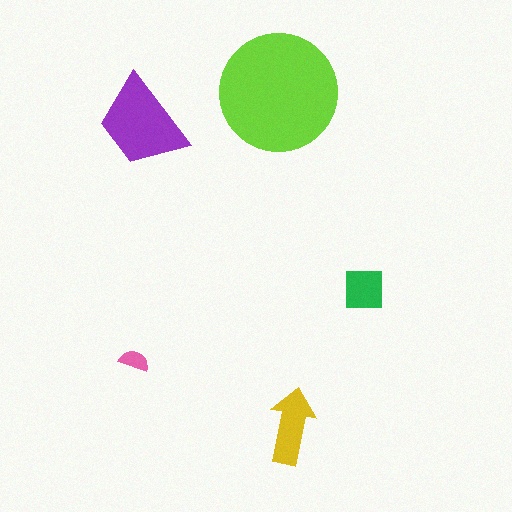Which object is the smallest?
The pink semicircle.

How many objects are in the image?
There are 5 objects in the image.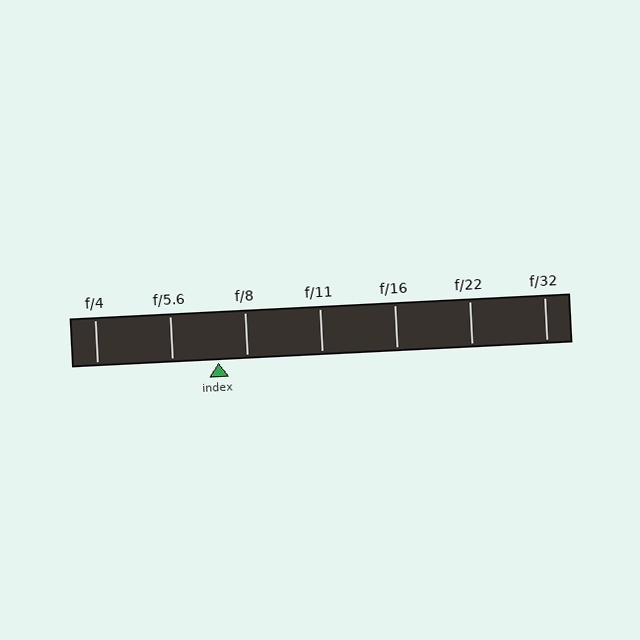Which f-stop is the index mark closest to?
The index mark is closest to f/8.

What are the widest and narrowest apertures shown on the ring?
The widest aperture shown is f/4 and the narrowest is f/32.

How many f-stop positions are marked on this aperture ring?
There are 7 f-stop positions marked.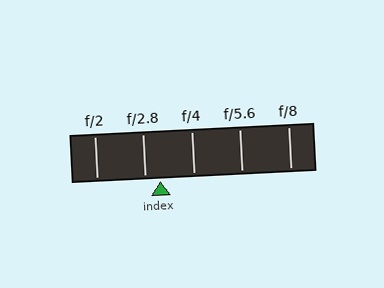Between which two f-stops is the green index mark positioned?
The index mark is between f/2.8 and f/4.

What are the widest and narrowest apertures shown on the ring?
The widest aperture shown is f/2 and the narrowest is f/8.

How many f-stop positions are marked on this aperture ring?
There are 5 f-stop positions marked.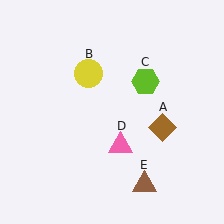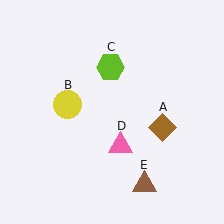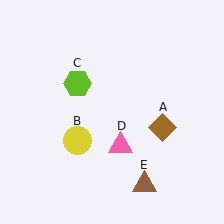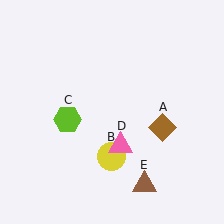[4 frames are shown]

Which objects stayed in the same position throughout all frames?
Brown diamond (object A) and pink triangle (object D) and brown triangle (object E) remained stationary.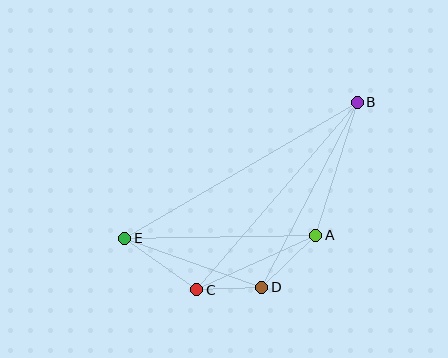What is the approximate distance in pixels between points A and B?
The distance between A and B is approximately 140 pixels.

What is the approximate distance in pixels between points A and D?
The distance between A and D is approximately 75 pixels.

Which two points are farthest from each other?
Points B and E are farthest from each other.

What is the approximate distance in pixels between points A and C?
The distance between A and C is approximately 131 pixels.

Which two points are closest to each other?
Points C and D are closest to each other.